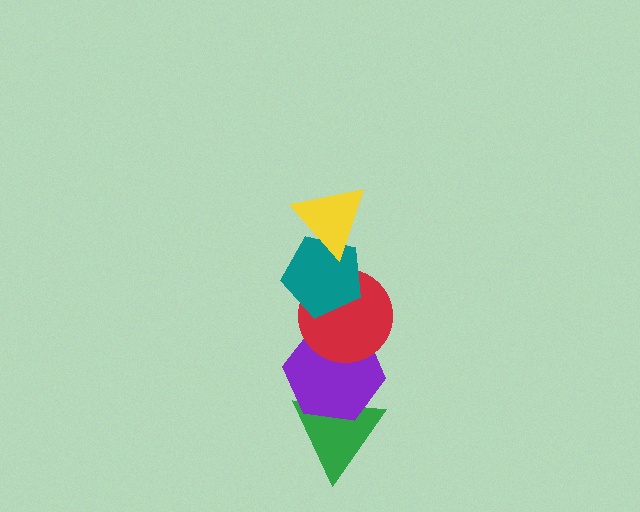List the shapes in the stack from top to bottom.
From top to bottom: the yellow triangle, the teal pentagon, the red circle, the purple hexagon, the green triangle.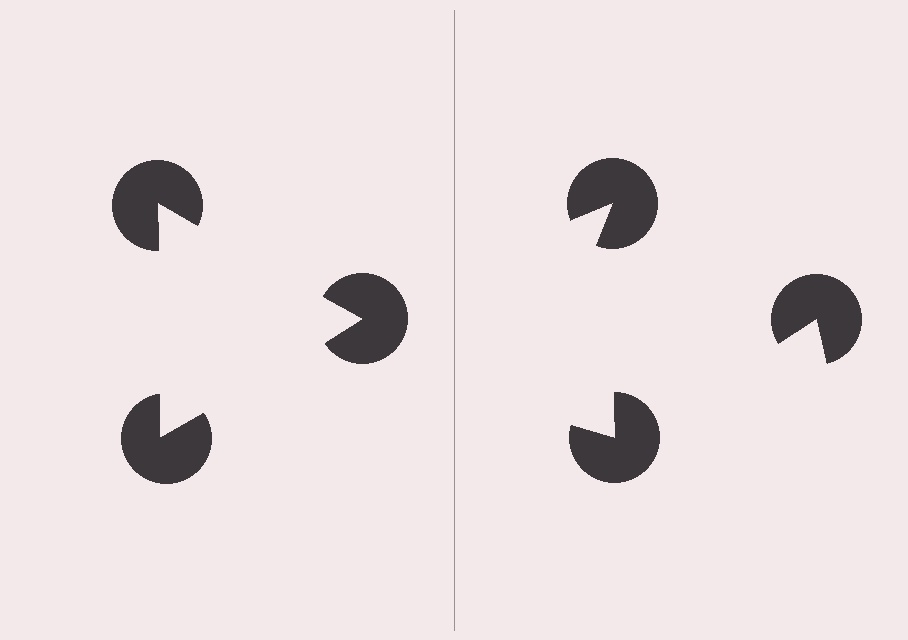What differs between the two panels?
The pac-man discs are positioned identically on both sides; only the wedge orientations differ. On the left they align to a triangle; on the right they are misaligned.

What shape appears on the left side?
An illusory triangle.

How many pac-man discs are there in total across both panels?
6 — 3 on each side.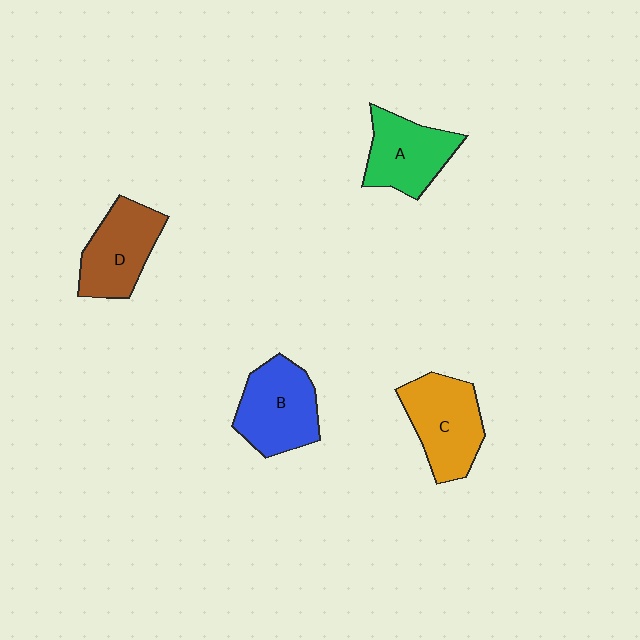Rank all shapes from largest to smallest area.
From largest to smallest: B (blue), C (orange), D (brown), A (green).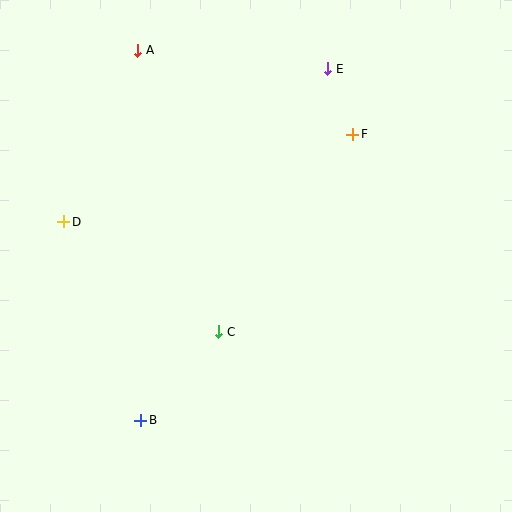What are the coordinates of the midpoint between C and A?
The midpoint between C and A is at (178, 191).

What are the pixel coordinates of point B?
Point B is at (141, 420).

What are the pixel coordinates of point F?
Point F is at (353, 134).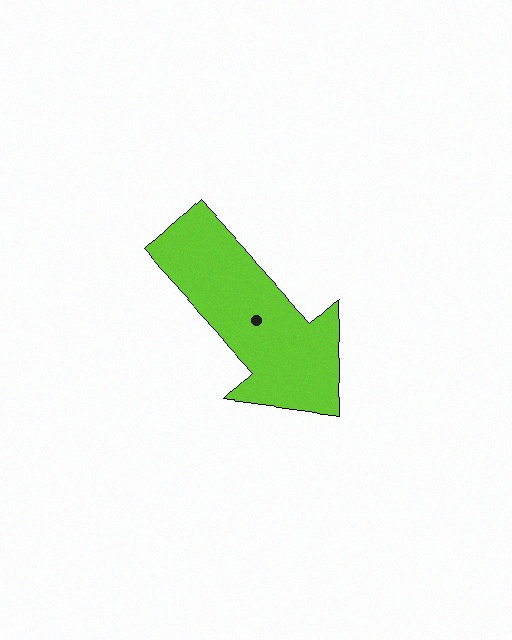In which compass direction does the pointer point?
Southeast.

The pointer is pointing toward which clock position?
Roughly 5 o'clock.